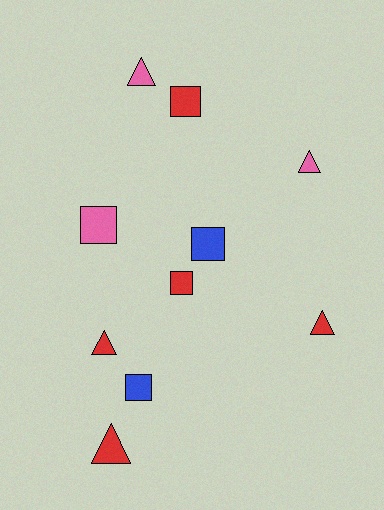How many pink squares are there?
There is 1 pink square.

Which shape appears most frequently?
Triangle, with 5 objects.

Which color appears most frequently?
Red, with 5 objects.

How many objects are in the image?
There are 10 objects.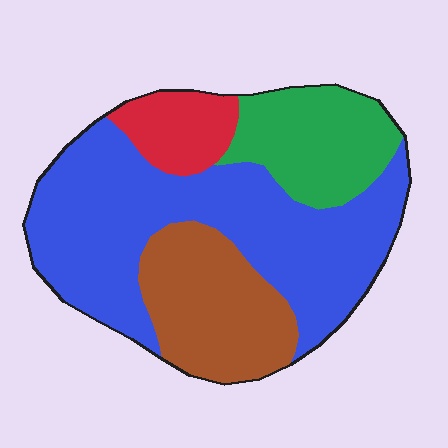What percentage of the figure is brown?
Brown takes up between a sixth and a third of the figure.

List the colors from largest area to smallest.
From largest to smallest: blue, brown, green, red.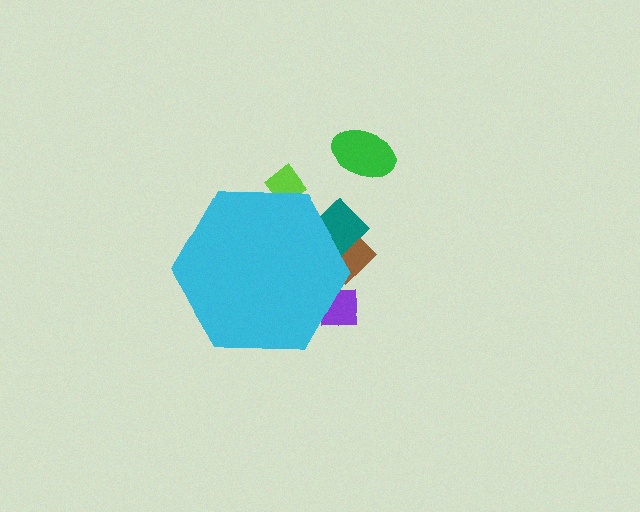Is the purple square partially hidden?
Yes, the purple square is partially hidden behind the cyan hexagon.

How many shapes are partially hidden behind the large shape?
4 shapes are partially hidden.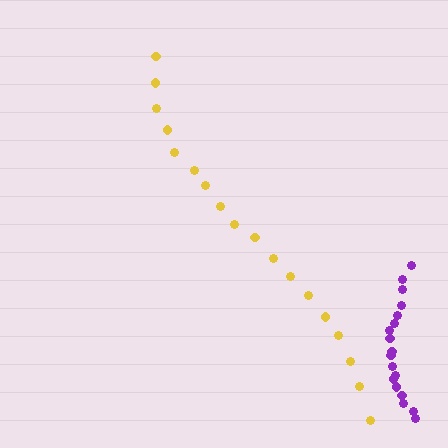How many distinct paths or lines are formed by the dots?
There are 2 distinct paths.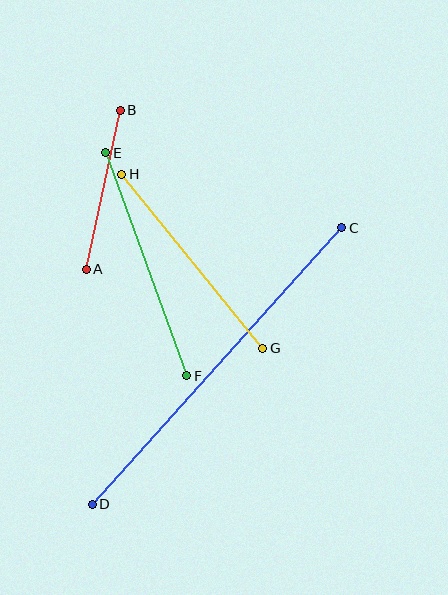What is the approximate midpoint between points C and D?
The midpoint is at approximately (217, 366) pixels.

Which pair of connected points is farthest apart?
Points C and D are farthest apart.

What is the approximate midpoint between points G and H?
The midpoint is at approximately (192, 261) pixels.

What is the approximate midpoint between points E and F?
The midpoint is at approximately (146, 264) pixels.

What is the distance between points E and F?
The distance is approximately 238 pixels.